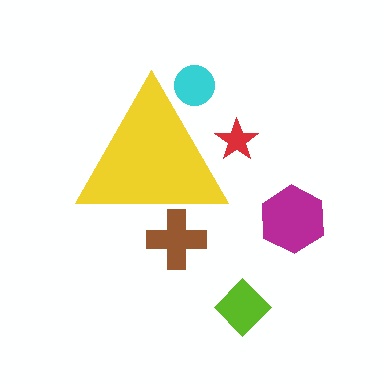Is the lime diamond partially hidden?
No, the lime diamond is fully visible.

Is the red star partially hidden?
Yes, the red star is partially hidden behind the yellow triangle.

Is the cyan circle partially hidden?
Yes, the cyan circle is partially hidden behind the yellow triangle.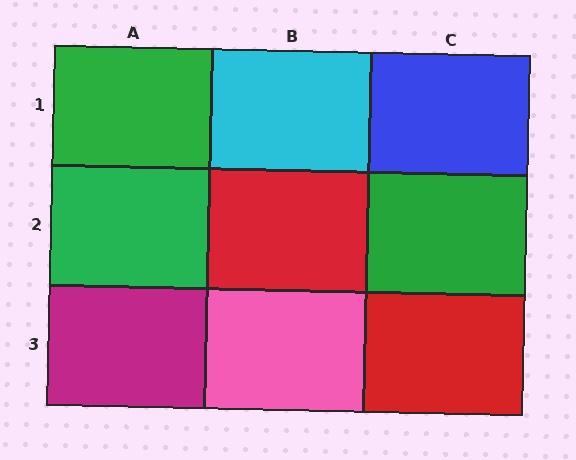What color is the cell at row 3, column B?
Pink.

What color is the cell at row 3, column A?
Magenta.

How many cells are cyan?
1 cell is cyan.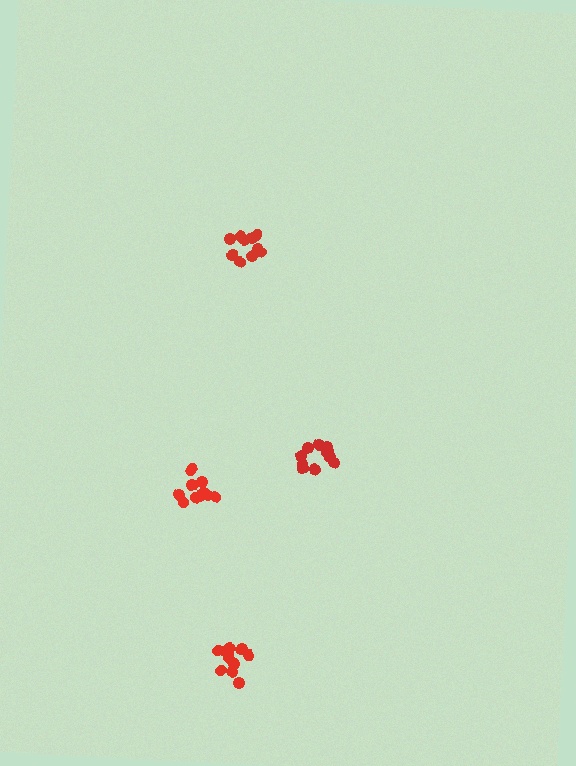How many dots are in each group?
Group 1: 12 dots, Group 2: 11 dots, Group 3: 12 dots, Group 4: 11 dots (46 total).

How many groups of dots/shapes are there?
There are 4 groups.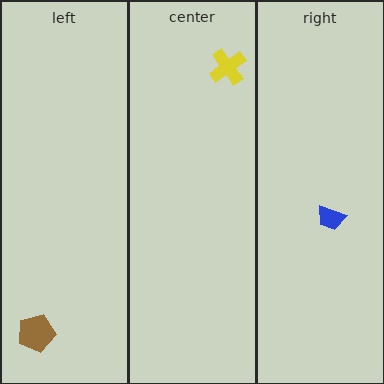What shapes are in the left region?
The brown pentagon.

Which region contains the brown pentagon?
The left region.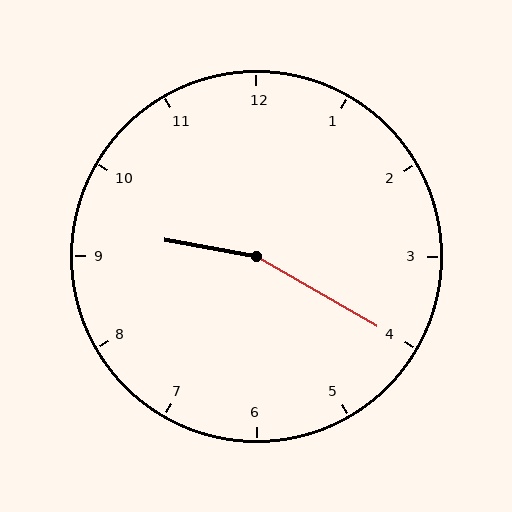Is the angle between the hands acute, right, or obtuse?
It is obtuse.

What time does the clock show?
9:20.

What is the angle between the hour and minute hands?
Approximately 160 degrees.